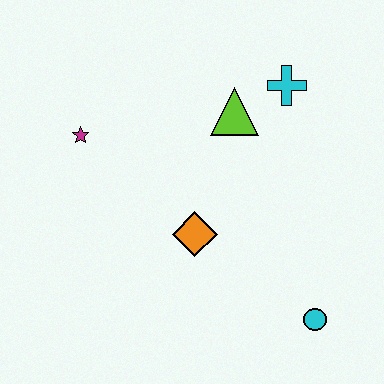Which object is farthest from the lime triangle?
The cyan circle is farthest from the lime triangle.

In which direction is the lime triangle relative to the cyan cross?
The lime triangle is to the left of the cyan cross.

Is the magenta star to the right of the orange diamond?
No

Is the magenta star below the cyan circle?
No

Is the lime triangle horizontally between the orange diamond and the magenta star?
No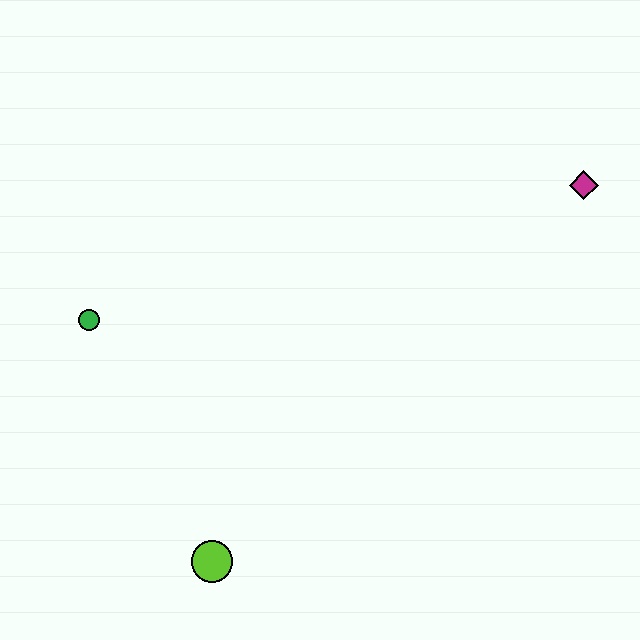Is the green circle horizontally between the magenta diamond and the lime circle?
No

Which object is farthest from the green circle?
The magenta diamond is farthest from the green circle.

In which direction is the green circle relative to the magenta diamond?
The green circle is to the left of the magenta diamond.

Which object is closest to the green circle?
The lime circle is closest to the green circle.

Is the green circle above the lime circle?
Yes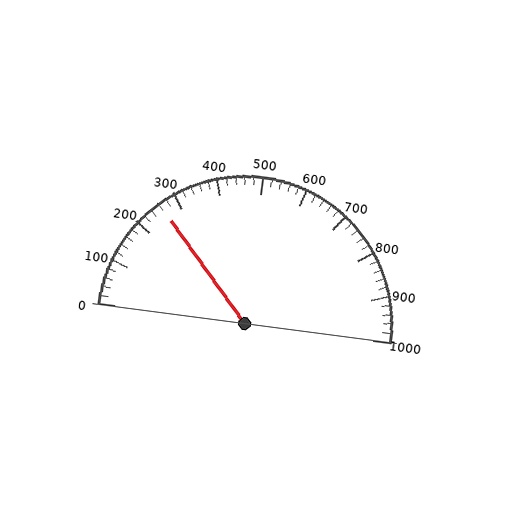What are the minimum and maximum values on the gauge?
The gauge ranges from 0 to 1000.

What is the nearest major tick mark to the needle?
The nearest major tick mark is 300.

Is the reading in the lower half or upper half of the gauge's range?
The reading is in the lower half of the range (0 to 1000).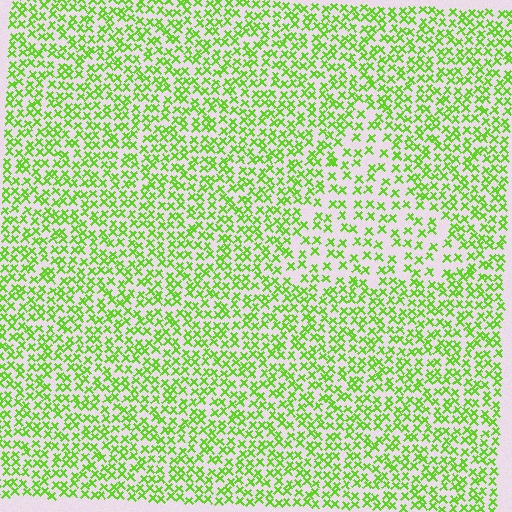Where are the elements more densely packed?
The elements are more densely packed outside the triangle boundary.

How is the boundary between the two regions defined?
The boundary is defined by a change in element density (approximately 1.8x ratio). All elements are the same color, size, and shape.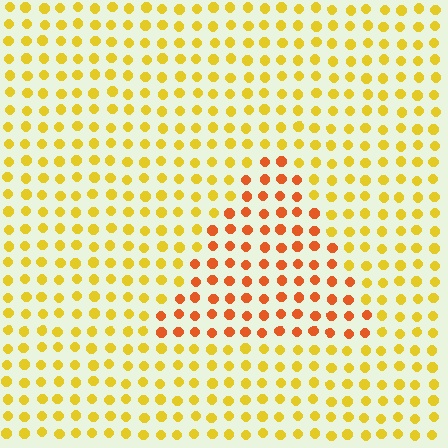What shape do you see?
I see a triangle.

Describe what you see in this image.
The image is filled with small yellow elements in a uniform arrangement. A triangle-shaped region is visible where the elements are tinted to a slightly different hue, forming a subtle color boundary.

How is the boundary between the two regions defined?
The boundary is defined purely by a slight shift in hue (about 35 degrees). Spacing, size, and orientation are identical on both sides.